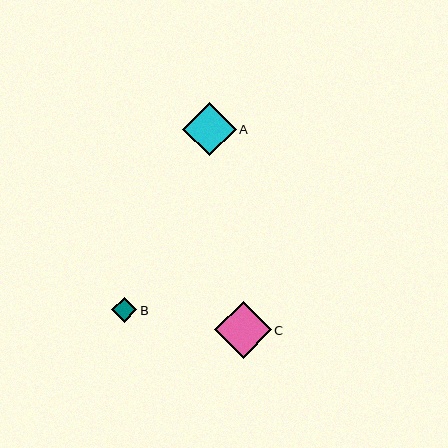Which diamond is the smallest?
Diamond B is the smallest with a size of approximately 25 pixels.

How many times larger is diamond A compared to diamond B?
Diamond A is approximately 2.1 times the size of diamond B.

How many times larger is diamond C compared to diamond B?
Diamond C is approximately 2.3 times the size of diamond B.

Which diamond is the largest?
Diamond C is the largest with a size of approximately 57 pixels.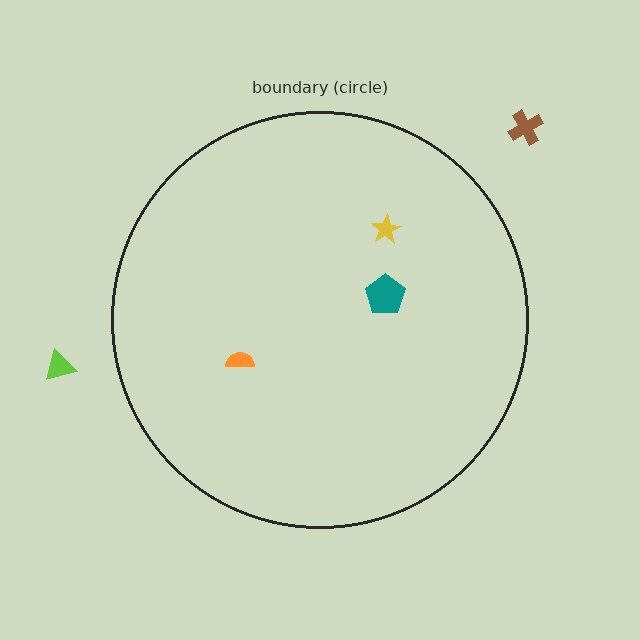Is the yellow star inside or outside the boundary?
Inside.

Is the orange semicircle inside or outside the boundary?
Inside.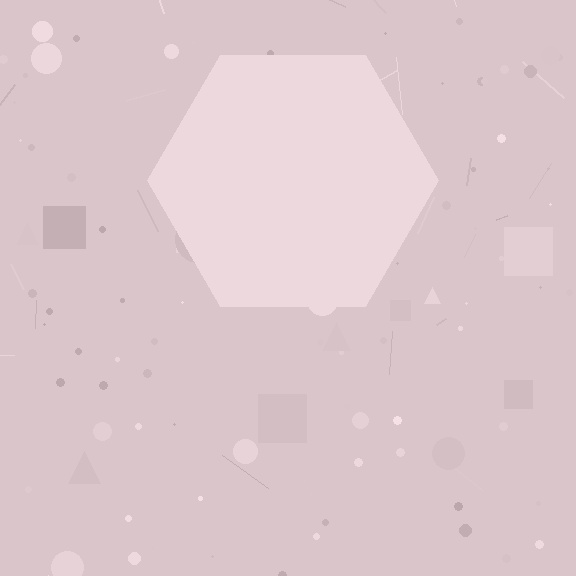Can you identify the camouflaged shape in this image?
The camouflaged shape is a hexagon.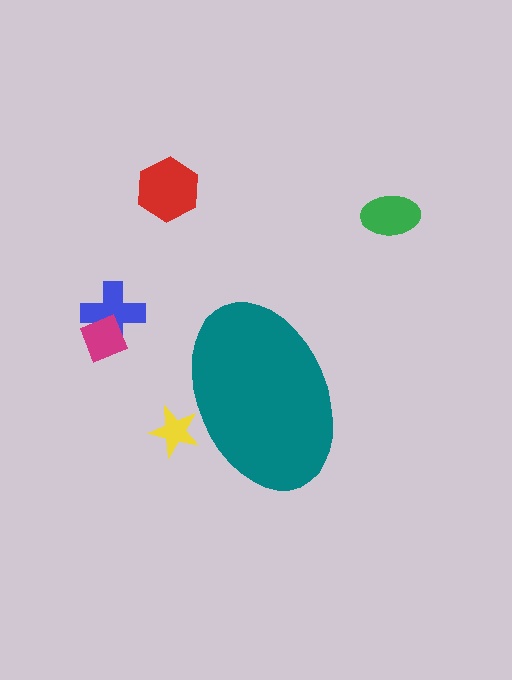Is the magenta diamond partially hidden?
No, the magenta diamond is fully visible.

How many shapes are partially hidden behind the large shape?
1 shape is partially hidden.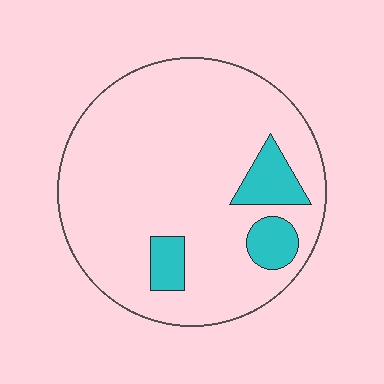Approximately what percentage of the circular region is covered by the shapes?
Approximately 15%.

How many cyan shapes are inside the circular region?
3.